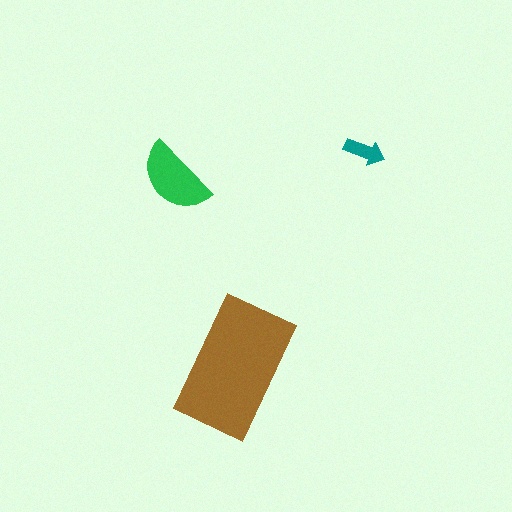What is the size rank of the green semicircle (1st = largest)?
2nd.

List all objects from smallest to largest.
The teal arrow, the green semicircle, the brown rectangle.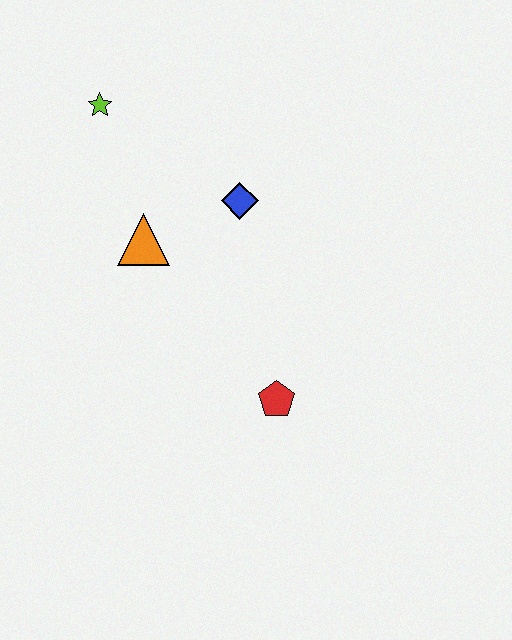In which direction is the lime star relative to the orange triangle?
The lime star is above the orange triangle.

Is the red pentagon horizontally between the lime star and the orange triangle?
No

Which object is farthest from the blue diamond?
The red pentagon is farthest from the blue diamond.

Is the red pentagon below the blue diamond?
Yes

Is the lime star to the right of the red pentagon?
No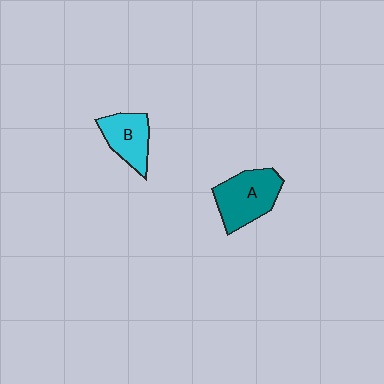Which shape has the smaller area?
Shape B (cyan).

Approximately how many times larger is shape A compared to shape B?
Approximately 1.4 times.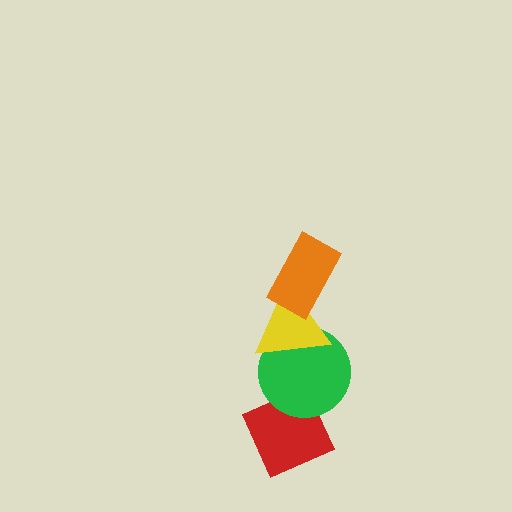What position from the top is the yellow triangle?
The yellow triangle is 2nd from the top.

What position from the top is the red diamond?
The red diamond is 4th from the top.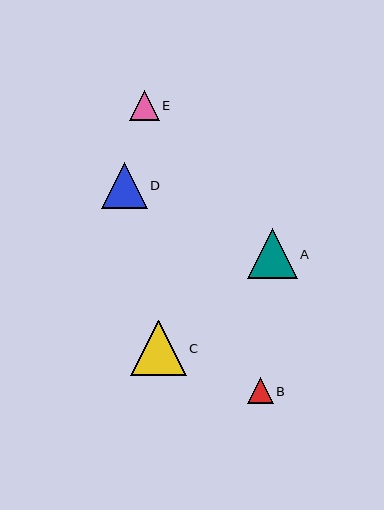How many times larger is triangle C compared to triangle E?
Triangle C is approximately 1.8 times the size of triangle E.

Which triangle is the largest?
Triangle C is the largest with a size of approximately 55 pixels.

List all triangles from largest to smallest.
From largest to smallest: C, A, D, E, B.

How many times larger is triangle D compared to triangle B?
Triangle D is approximately 1.8 times the size of triangle B.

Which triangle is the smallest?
Triangle B is the smallest with a size of approximately 26 pixels.